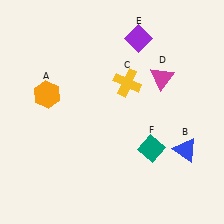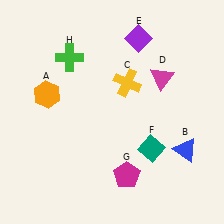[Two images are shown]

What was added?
A magenta pentagon (G), a green cross (H) were added in Image 2.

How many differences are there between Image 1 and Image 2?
There are 2 differences between the two images.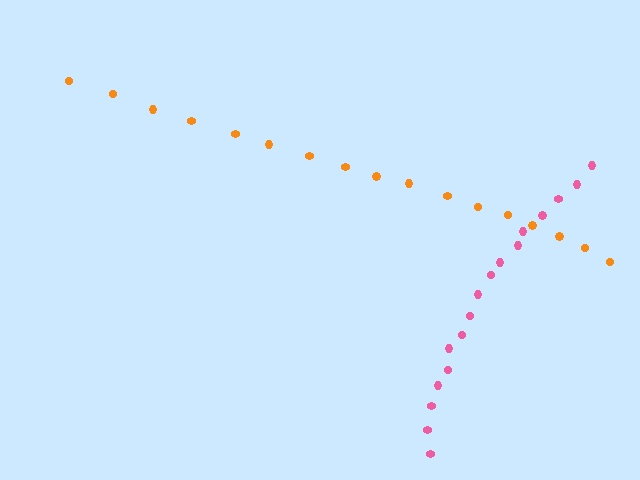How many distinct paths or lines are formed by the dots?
There are 2 distinct paths.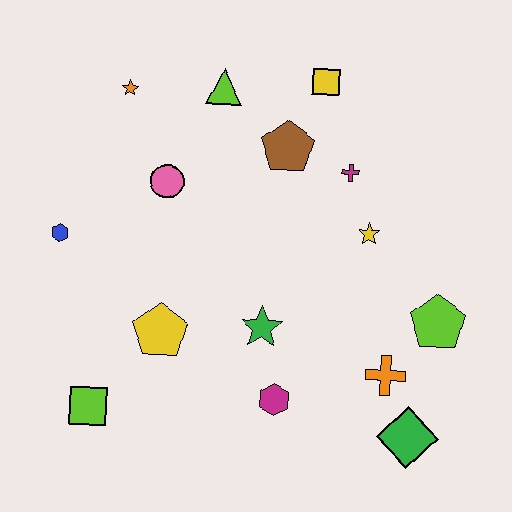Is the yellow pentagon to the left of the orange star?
No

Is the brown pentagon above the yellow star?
Yes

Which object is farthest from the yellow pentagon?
The yellow square is farthest from the yellow pentagon.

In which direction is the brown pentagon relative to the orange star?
The brown pentagon is to the right of the orange star.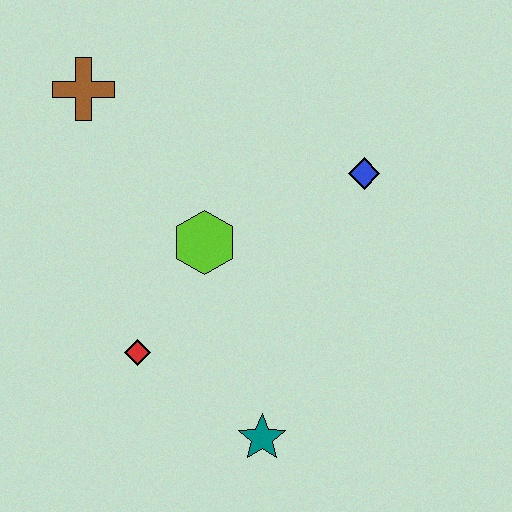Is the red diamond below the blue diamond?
Yes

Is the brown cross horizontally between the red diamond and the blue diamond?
No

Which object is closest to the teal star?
The red diamond is closest to the teal star.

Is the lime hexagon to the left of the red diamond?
No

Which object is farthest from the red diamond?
The blue diamond is farthest from the red diamond.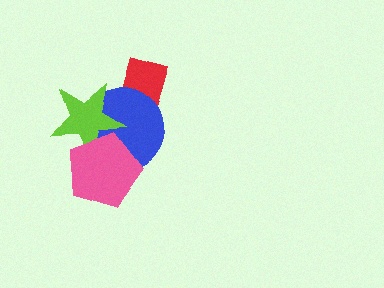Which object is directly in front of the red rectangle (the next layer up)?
The blue circle is directly in front of the red rectangle.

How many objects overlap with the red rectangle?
2 objects overlap with the red rectangle.